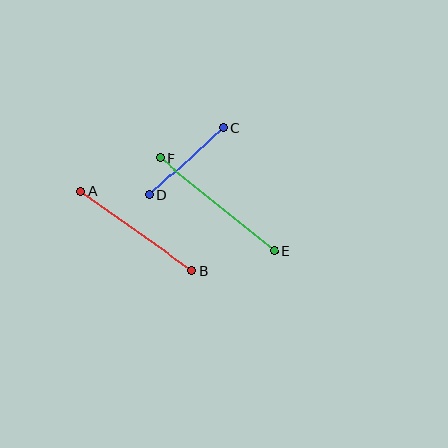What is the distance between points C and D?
The distance is approximately 100 pixels.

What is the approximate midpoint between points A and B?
The midpoint is at approximately (136, 231) pixels.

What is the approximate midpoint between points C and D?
The midpoint is at approximately (186, 161) pixels.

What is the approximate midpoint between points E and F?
The midpoint is at approximately (217, 204) pixels.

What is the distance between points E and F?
The distance is approximately 147 pixels.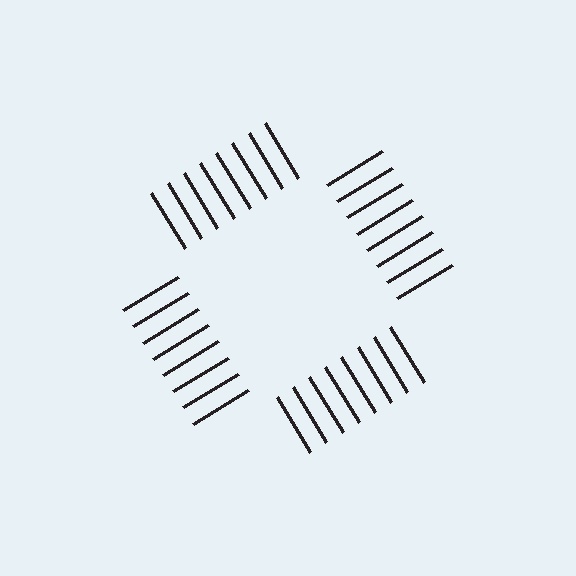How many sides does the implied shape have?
4 sides — the line-ends trace a square.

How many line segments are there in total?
32 — 8 along each of the 4 edges.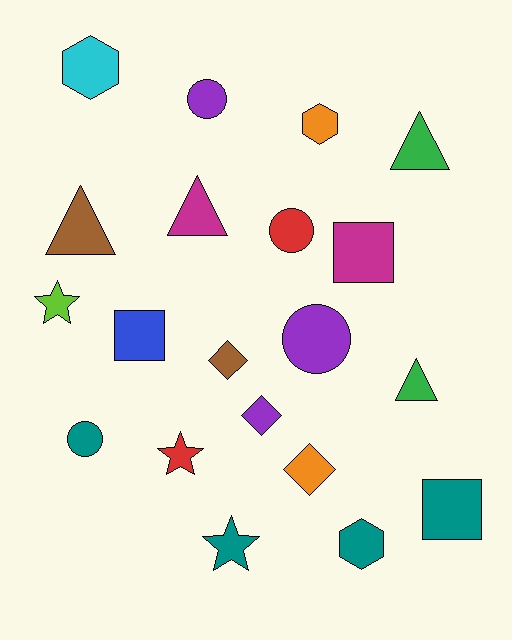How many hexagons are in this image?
There are 3 hexagons.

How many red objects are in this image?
There are 2 red objects.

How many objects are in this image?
There are 20 objects.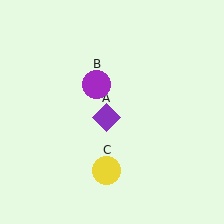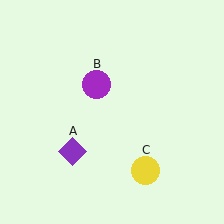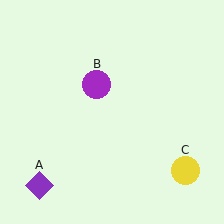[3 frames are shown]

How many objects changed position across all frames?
2 objects changed position: purple diamond (object A), yellow circle (object C).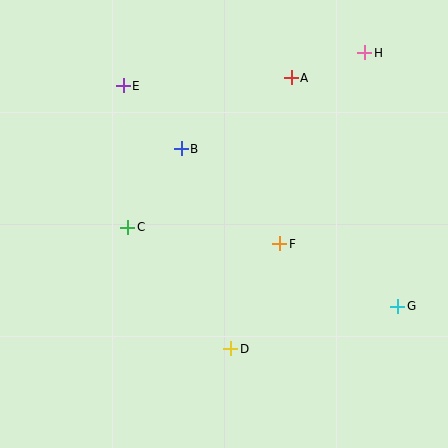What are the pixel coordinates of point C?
Point C is at (128, 227).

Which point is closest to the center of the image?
Point F at (280, 244) is closest to the center.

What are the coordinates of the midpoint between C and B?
The midpoint between C and B is at (155, 188).